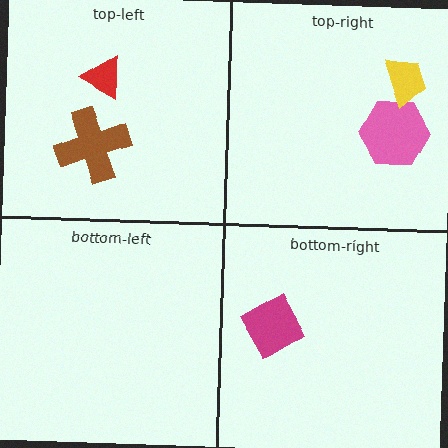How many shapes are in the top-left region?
2.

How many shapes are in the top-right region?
2.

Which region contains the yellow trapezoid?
The top-right region.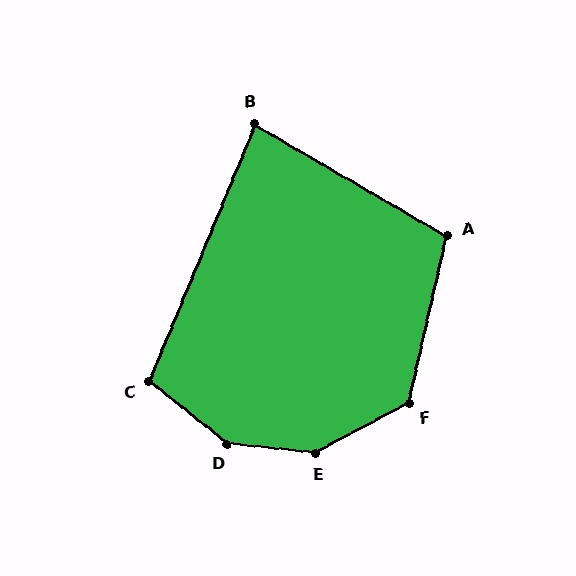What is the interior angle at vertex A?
Approximately 108 degrees (obtuse).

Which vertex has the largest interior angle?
D, at approximately 147 degrees.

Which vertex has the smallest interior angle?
B, at approximately 82 degrees.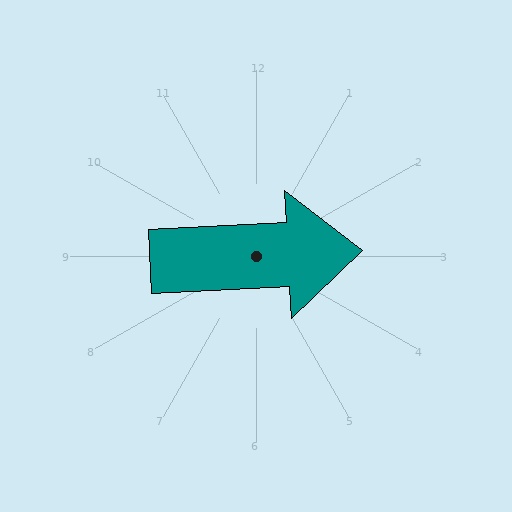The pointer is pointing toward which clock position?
Roughly 3 o'clock.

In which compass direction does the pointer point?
East.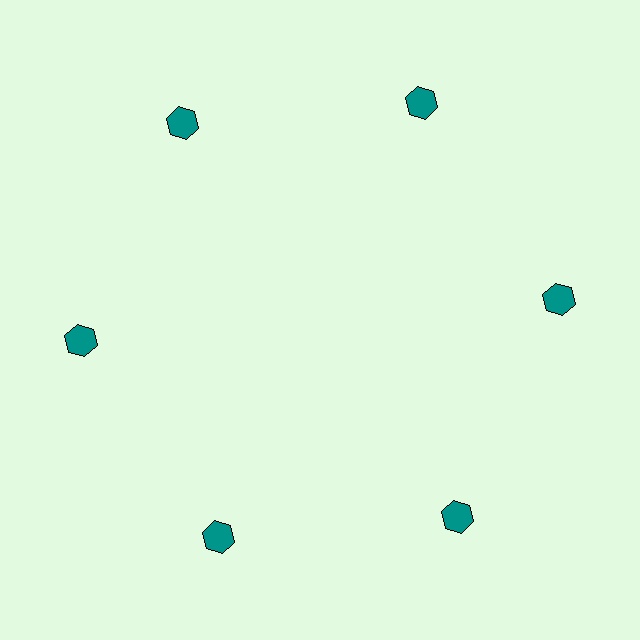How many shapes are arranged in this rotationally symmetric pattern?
There are 6 shapes, arranged in 6 groups of 1.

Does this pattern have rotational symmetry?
Yes, this pattern has 6-fold rotational symmetry. It looks the same after rotating 60 degrees around the center.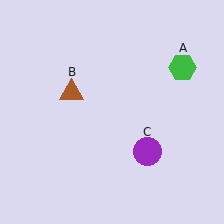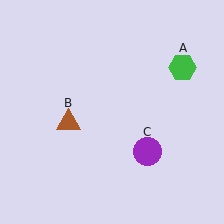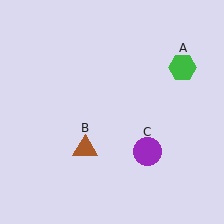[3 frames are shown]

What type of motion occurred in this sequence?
The brown triangle (object B) rotated counterclockwise around the center of the scene.